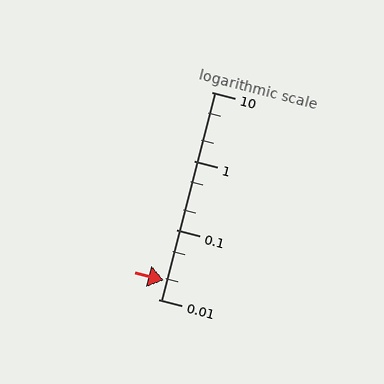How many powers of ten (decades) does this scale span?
The scale spans 3 decades, from 0.01 to 10.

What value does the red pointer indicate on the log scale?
The pointer indicates approximately 0.019.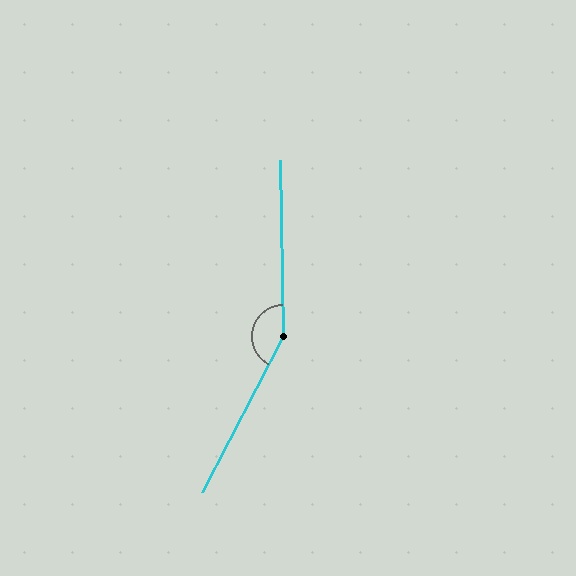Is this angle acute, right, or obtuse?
It is obtuse.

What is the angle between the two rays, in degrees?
Approximately 152 degrees.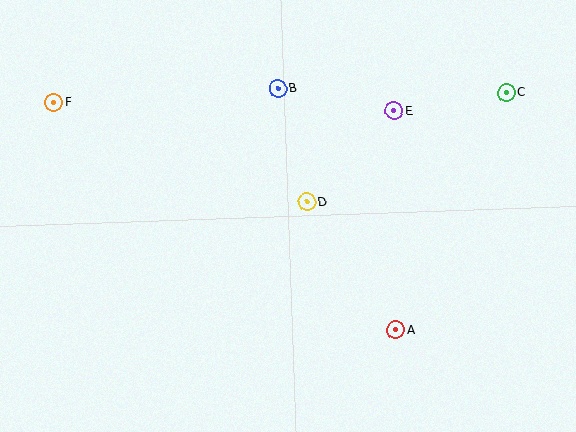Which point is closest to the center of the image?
Point D at (307, 202) is closest to the center.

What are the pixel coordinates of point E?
Point E is at (394, 111).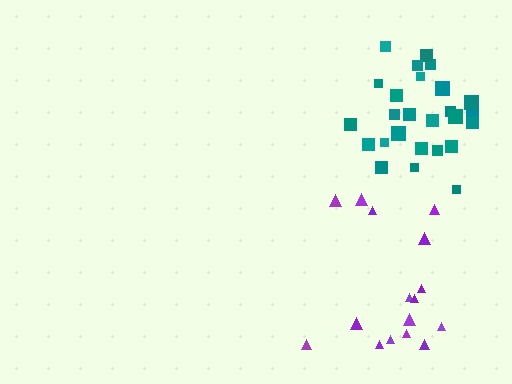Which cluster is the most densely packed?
Teal.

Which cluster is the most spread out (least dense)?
Purple.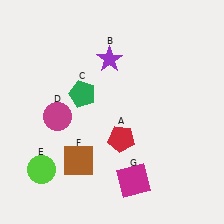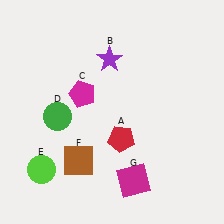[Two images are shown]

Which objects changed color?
C changed from green to magenta. D changed from magenta to green.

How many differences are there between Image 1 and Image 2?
There are 2 differences between the two images.